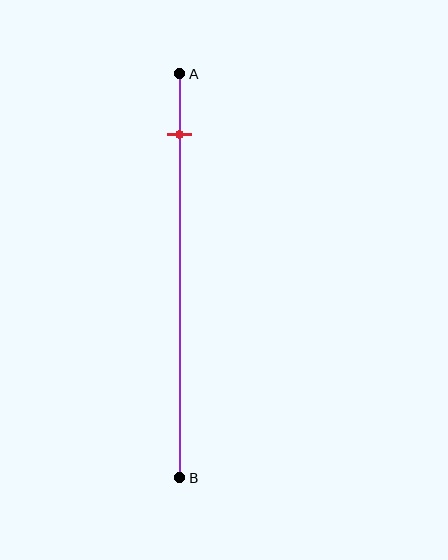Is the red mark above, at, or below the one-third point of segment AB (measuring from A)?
The red mark is above the one-third point of segment AB.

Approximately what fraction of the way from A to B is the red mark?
The red mark is approximately 15% of the way from A to B.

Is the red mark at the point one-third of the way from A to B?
No, the mark is at about 15% from A, not at the 33% one-third point.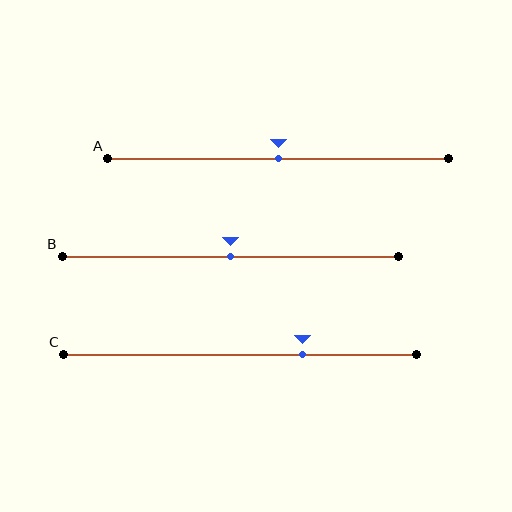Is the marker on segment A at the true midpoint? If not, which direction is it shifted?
Yes, the marker on segment A is at the true midpoint.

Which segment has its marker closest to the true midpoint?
Segment A has its marker closest to the true midpoint.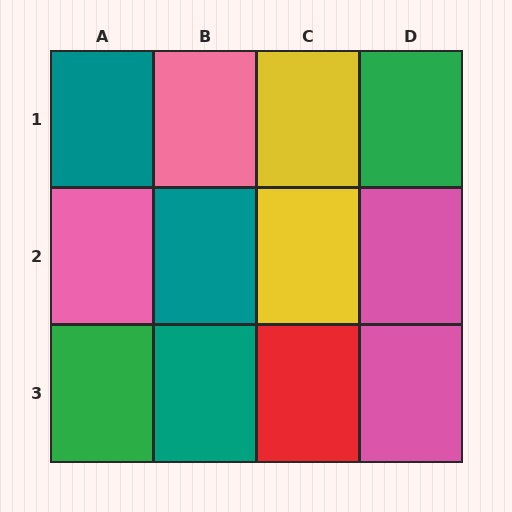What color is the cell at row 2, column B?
Teal.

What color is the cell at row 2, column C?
Yellow.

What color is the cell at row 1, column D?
Green.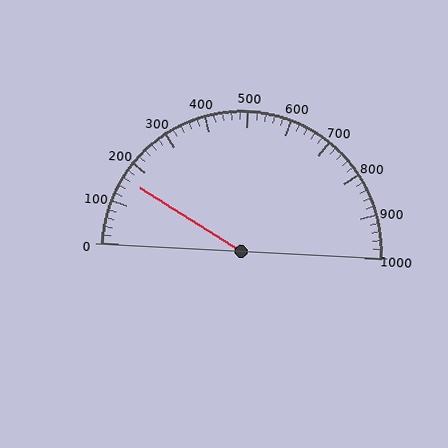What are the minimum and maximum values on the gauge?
The gauge ranges from 0 to 1000.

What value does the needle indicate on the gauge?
The needle indicates approximately 160.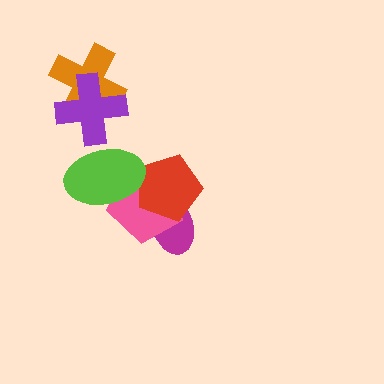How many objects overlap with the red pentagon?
3 objects overlap with the red pentagon.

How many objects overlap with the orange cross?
1 object overlaps with the orange cross.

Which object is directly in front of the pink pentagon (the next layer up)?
The red pentagon is directly in front of the pink pentagon.